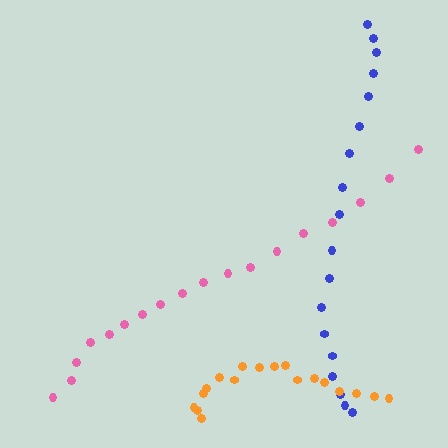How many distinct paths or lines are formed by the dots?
There are 3 distinct paths.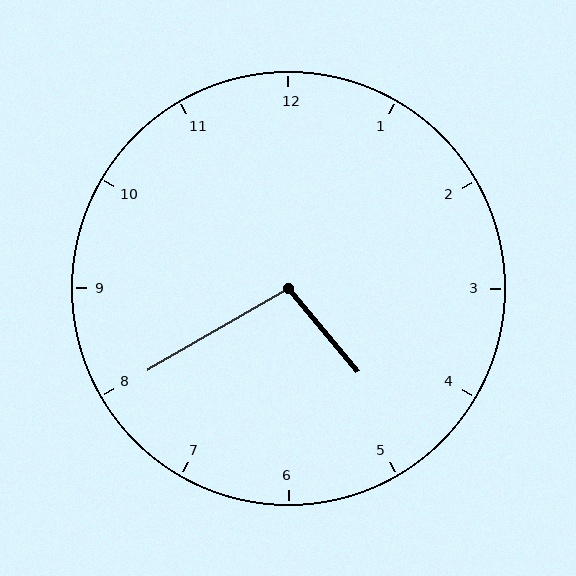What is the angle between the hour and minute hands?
Approximately 100 degrees.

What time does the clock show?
4:40.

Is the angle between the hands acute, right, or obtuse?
It is obtuse.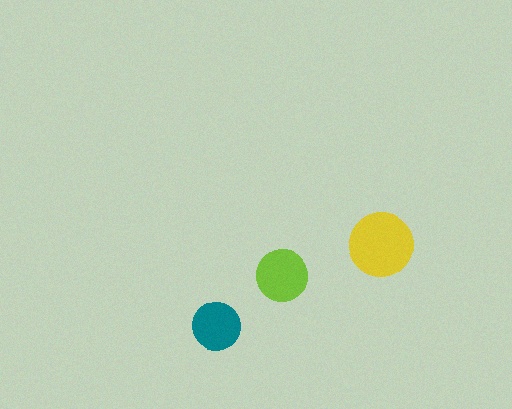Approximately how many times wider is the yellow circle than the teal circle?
About 1.5 times wider.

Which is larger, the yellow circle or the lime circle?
The yellow one.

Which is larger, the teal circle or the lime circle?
The lime one.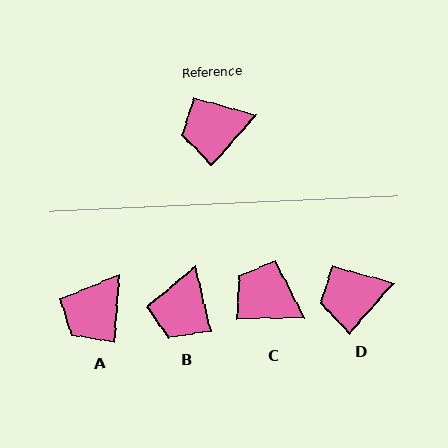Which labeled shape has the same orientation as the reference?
D.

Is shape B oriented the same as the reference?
No, it is off by about 55 degrees.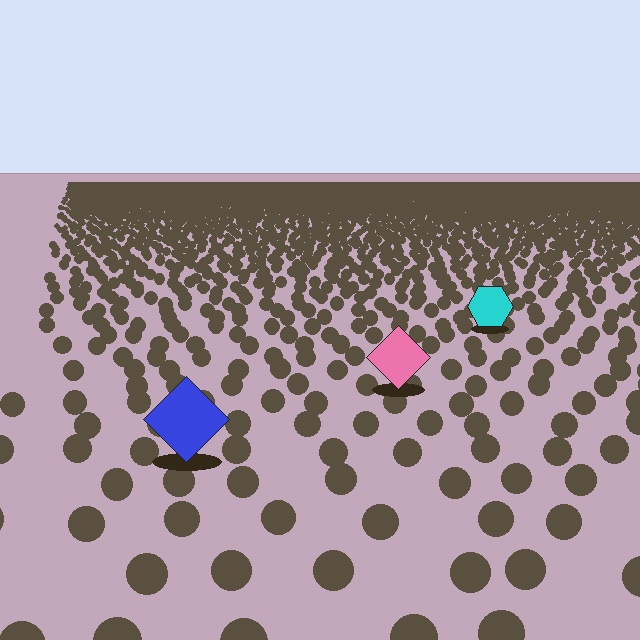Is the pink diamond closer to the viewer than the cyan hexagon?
Yes. The pink diamond is closer — you can tell from the texture gradient: the ground texture is coarser near it.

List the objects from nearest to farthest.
From nearest to farthest: the blue diamond, the pink diamond, the cyan hexagon.